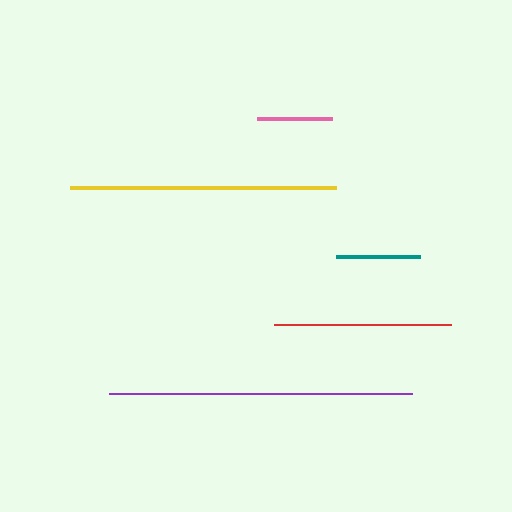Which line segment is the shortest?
The pink line is the shortest at approximately 75 pixels.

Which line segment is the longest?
The purple line is the longest at approximately 303 pixels.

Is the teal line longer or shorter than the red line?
The red line is longer than the teal line.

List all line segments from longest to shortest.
From longest to shortest: purple, yellow, red, teal, pink.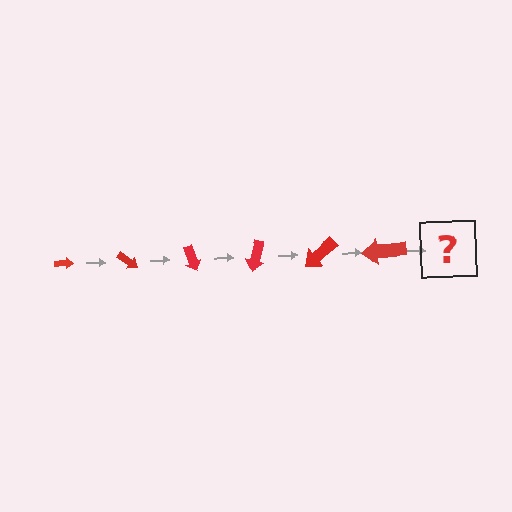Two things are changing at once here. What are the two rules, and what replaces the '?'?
The two rules are that the arrow grows larger each step and it rotates 35 degrees each step. The '?' should be an arrow, larger than the previous one and rotated 210 degrees from the start.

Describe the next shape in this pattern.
It should be an arrow, larger than the previous one and rotated 210 degrees from the start.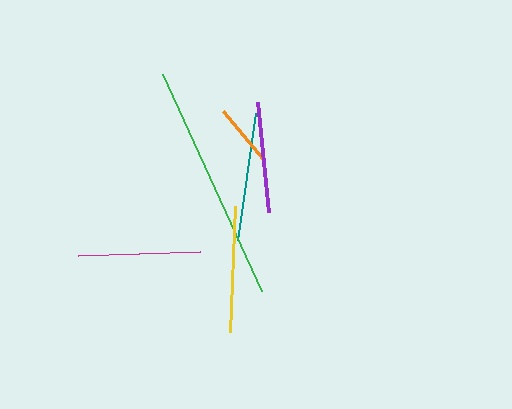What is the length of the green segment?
The green segment is approximately 238 pixels long.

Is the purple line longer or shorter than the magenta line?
The magenta line is longer than the purple line.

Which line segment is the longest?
The green line is the longest at approximately 238 pixels.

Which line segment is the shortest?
The orange line is the shortest at approximately 62 pixels.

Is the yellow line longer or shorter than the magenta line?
The yellow line is longer than the magenta line.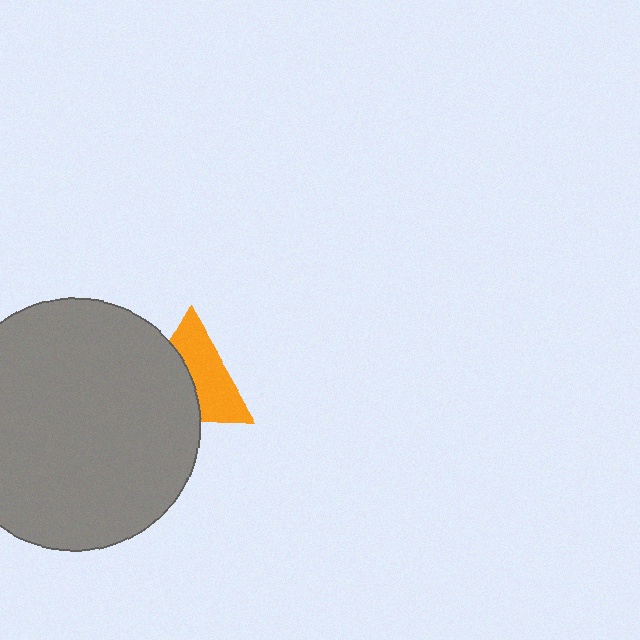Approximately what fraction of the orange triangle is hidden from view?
Roughly 47% of the orange triangle is hidden behind the gray circle.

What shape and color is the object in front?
The object in front is a gray circle.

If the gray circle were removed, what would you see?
You would see the complete orange triangle.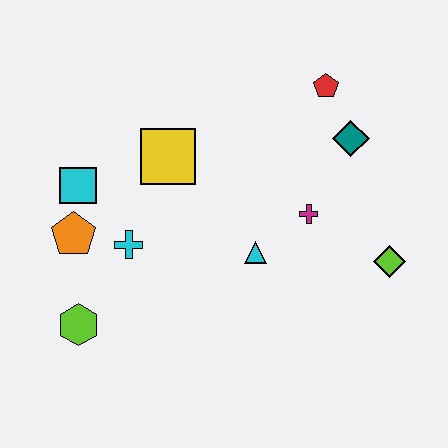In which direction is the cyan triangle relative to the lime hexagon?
The cyan triangle is to the right of the lime hexagon.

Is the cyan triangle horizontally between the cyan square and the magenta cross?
Yes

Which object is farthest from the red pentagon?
The lime hexagon is farthest from the red pentagon.